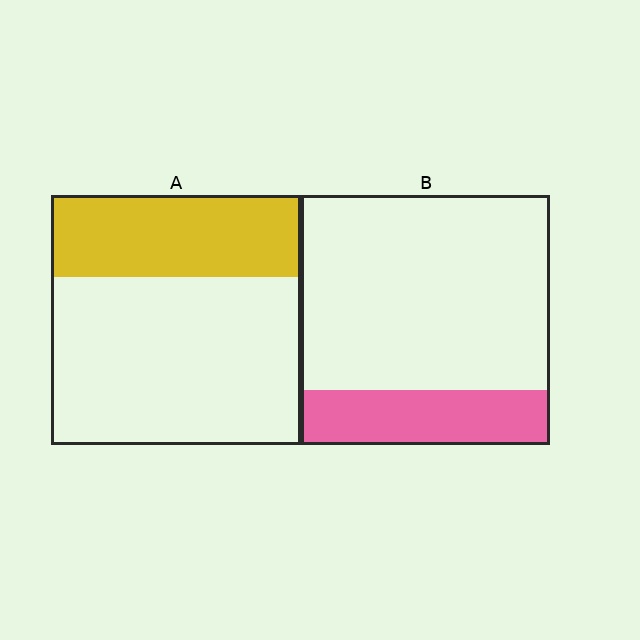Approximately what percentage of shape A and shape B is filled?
A is approximately 35% and B is approximately 20%.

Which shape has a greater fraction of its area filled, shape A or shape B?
Shape A.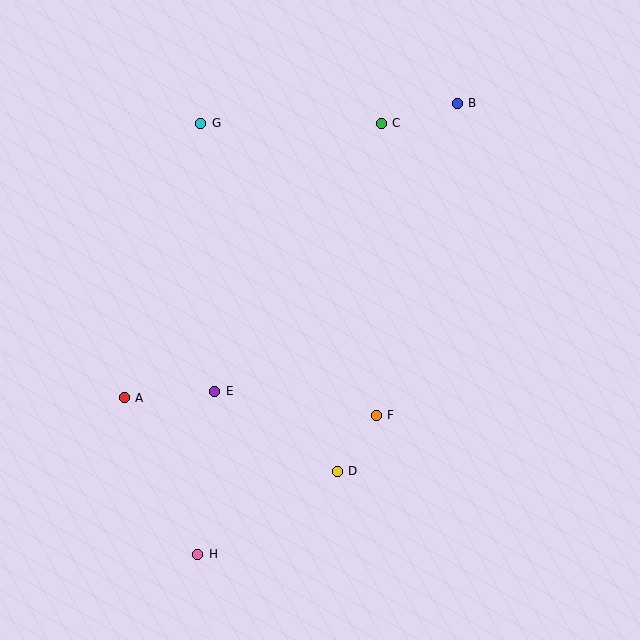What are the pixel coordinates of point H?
Point H is at (198, 554).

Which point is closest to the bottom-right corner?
Point D is closest to the bottom-right corner.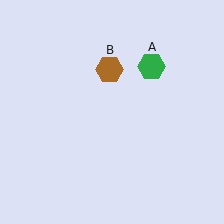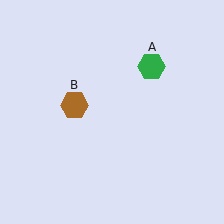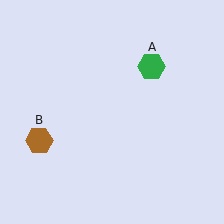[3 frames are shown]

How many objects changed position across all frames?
1 object changed position: brown hexagon (object B).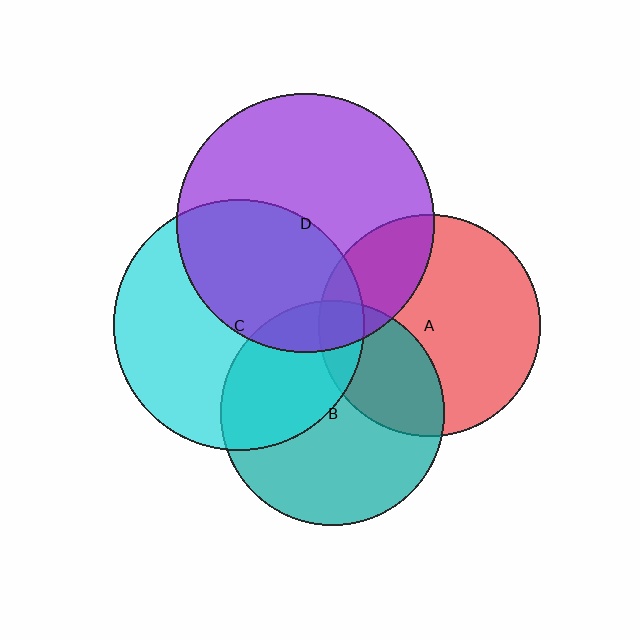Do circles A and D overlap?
Yes.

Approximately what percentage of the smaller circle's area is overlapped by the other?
Approximately 25%.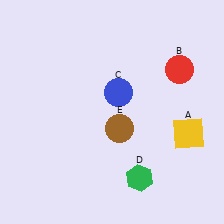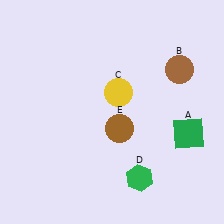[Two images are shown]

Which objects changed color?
A changed from yellow to green. B changed from red to brown. C changed from blue to yellow.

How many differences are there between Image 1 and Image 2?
There are 3 differences between the two images.